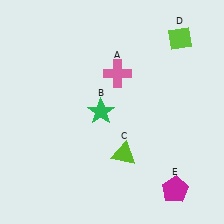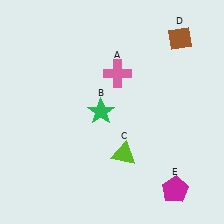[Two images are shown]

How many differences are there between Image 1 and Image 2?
There is 1 difference between the two images.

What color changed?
The diamond (D) changed from lime in Image 1 to brown in Image 2.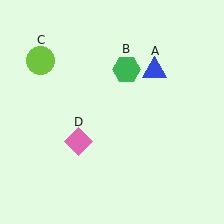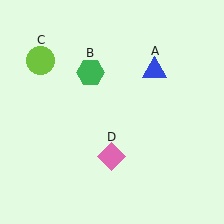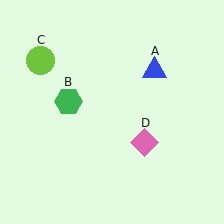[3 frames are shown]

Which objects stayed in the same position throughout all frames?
Blue triangle (object A) and lime circle (object C) remained stationary.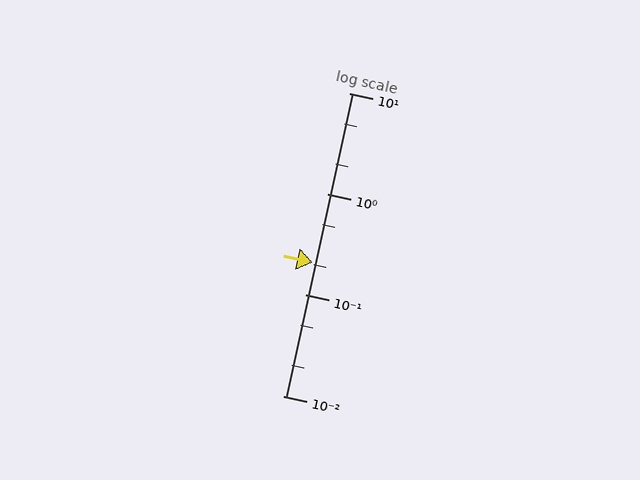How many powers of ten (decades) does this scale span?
The scale spans 3 decades, from 0.01 to 10.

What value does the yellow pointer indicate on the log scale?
The pointer indicates approximately 0.21.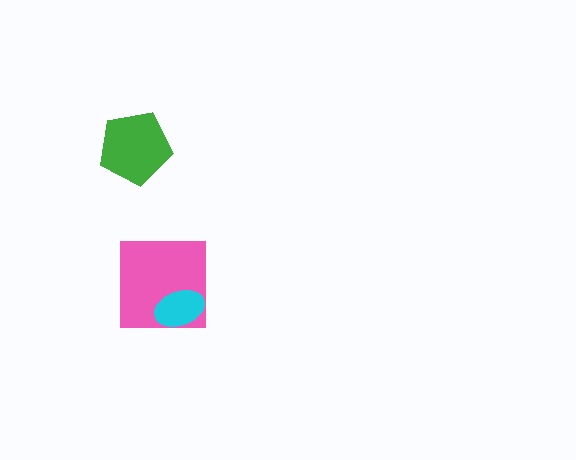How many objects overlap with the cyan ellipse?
1 object overlaps with the cyan ellipse.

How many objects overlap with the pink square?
1 object overlaps with the pink square.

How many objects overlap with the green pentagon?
0 objects overlap with the green pentagon.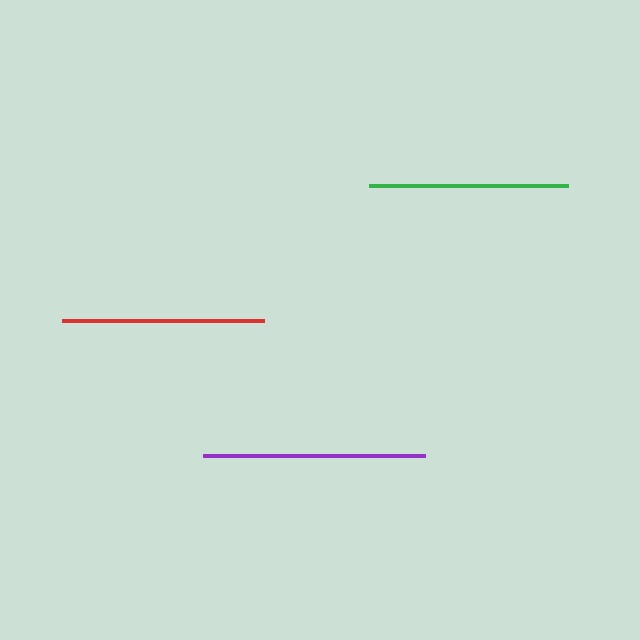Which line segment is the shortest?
The green line is the shortest at approximately 199 pixels.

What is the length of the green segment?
The green segment is approximately 199 pixels long.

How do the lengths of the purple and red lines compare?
The purple and red lines are approximately the same length.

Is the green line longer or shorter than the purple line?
The purple line is longer than the green line.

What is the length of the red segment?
The red segment is approximately 202 pixels long.